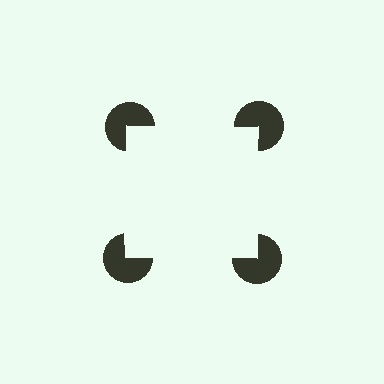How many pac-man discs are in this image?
There are 4 — one at each vertex of the illusory square.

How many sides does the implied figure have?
4 sides.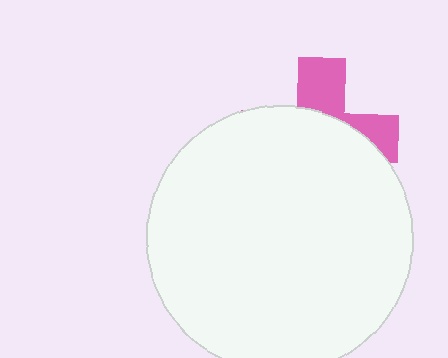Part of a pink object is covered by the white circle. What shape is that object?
It is a cross.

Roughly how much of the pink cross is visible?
A small part of it is visible (roughly 33%).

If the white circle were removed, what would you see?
You would see the complete pink cross.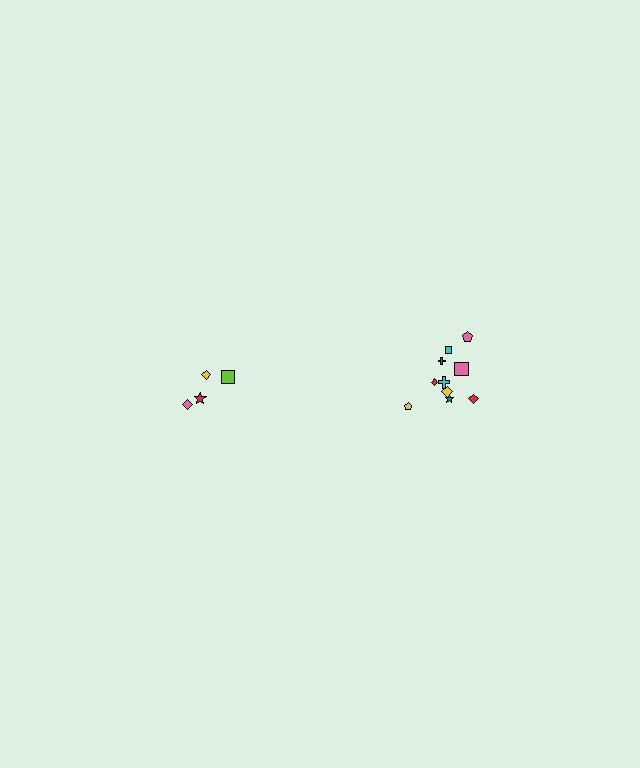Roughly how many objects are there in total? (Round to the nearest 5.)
Roughly 15 objects in total.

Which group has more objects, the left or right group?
The right group.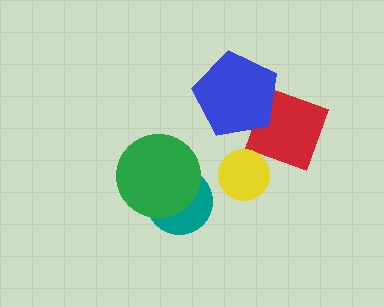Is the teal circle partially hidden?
Yes, it is partially covered by another shape.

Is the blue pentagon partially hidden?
No, no other shape covers it.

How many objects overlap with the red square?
1 object overlaps with the red square.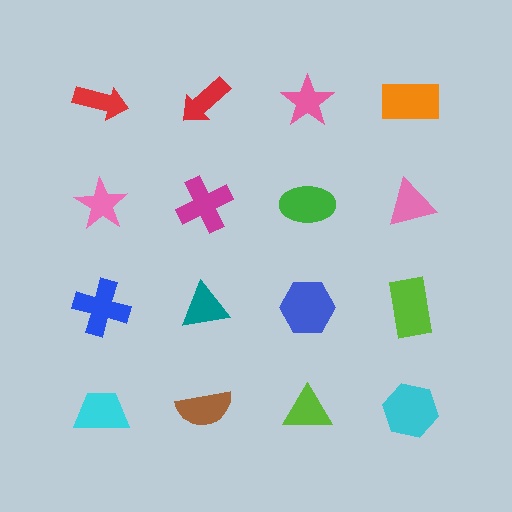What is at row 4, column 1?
A cyan trapezoid.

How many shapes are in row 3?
4 shapes.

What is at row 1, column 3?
A pink star.